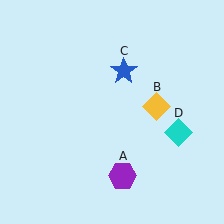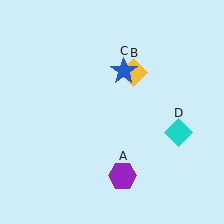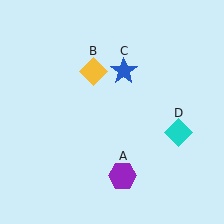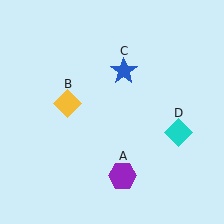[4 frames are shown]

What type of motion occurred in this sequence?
The yellow diamond (object B) rotated counterclockwise around the center of the scene.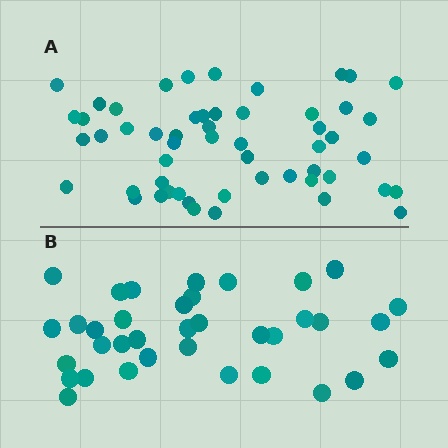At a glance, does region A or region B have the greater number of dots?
Region A (the top region) has more dots.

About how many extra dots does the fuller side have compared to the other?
Region A has approximately 20 more dots than region B.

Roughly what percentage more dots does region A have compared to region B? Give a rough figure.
About 50% more.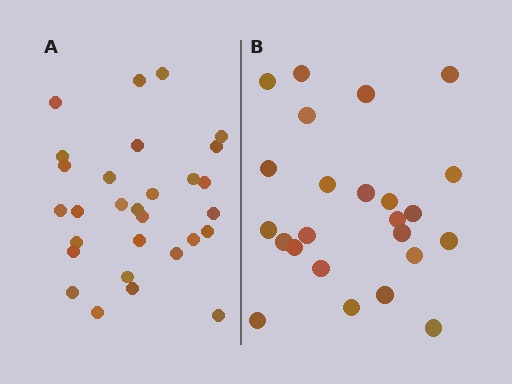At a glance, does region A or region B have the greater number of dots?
Region A (the left region) has more dots.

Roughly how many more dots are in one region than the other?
Region A has about 5 more dots than region B.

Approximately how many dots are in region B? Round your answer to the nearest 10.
About 20 dots. (The exact count is 24, which rounds to 20.)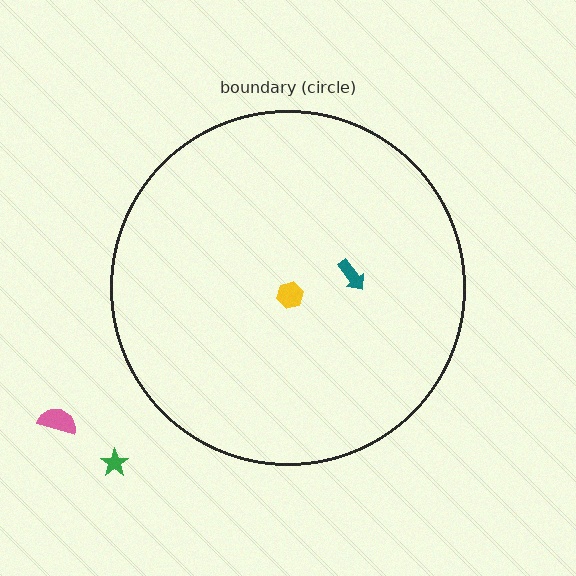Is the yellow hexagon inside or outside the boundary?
Inside.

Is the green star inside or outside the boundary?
Outside.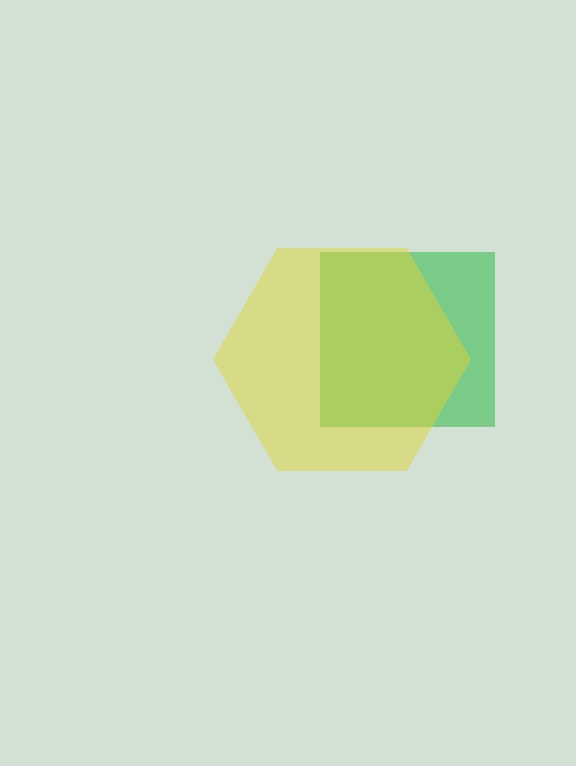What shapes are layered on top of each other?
The layered shapes are: a green square, a yellow hexagon.